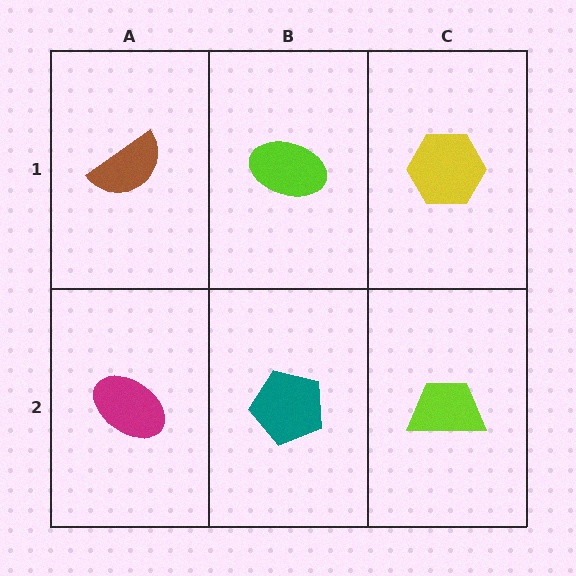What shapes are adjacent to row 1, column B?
A teal pentagon (row 2, column B), a brown semicircle (row 1, column A), a yellow hexagon (row 1, column C).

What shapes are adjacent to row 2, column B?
A lime ellipse (row 1, column B), a magenta ellipse (row 2, column A), a lime trapezoid (row 2, column C).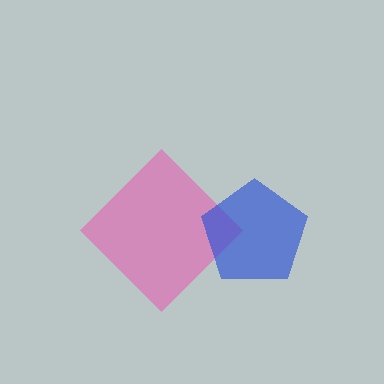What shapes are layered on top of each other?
The layered shapes are: a pink diamond, a blue pentagon.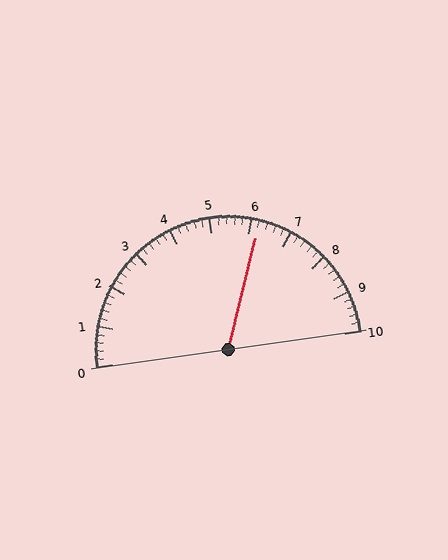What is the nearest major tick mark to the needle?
The nearest major tick mark is 6.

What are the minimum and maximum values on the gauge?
The gauge ranges from 0 to 10.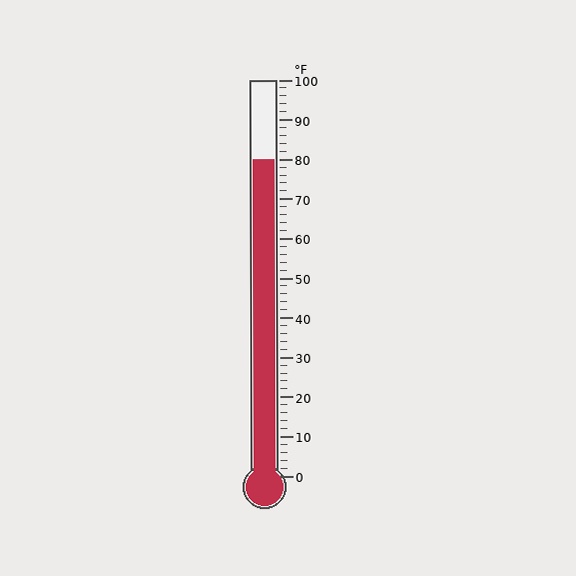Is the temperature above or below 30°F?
The temperature is above 30°F.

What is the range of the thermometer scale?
The thermometer scale ranges from 0°F to 100°F.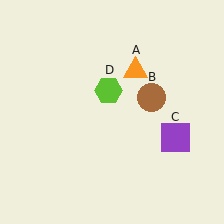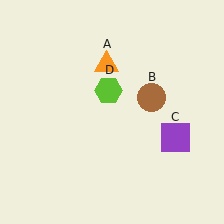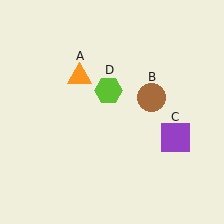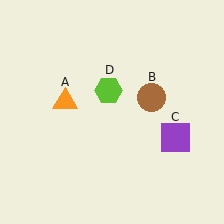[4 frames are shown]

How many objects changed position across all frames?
1 object changed position: orange triangle (object A).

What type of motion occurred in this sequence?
The orange triangle (object A) rotated counterclockwise around the center of the scene.